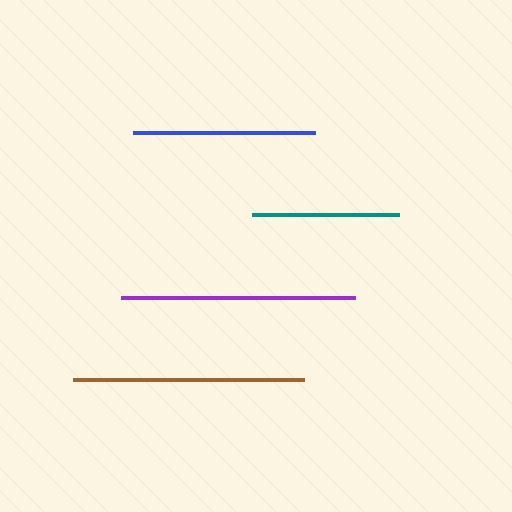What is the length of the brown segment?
The brown segment is approximately 231 pixels long.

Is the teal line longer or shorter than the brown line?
The brown line is longer than the teal line.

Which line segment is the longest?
The purple line is the longest at approximately 234 pixels.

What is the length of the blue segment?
The blue segment is approximately 183 pixels long.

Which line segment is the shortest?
The teal line is the shortest at approximately 146 pixels.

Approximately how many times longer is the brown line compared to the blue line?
The brown line is approximately 1.3 times the length of the blue line.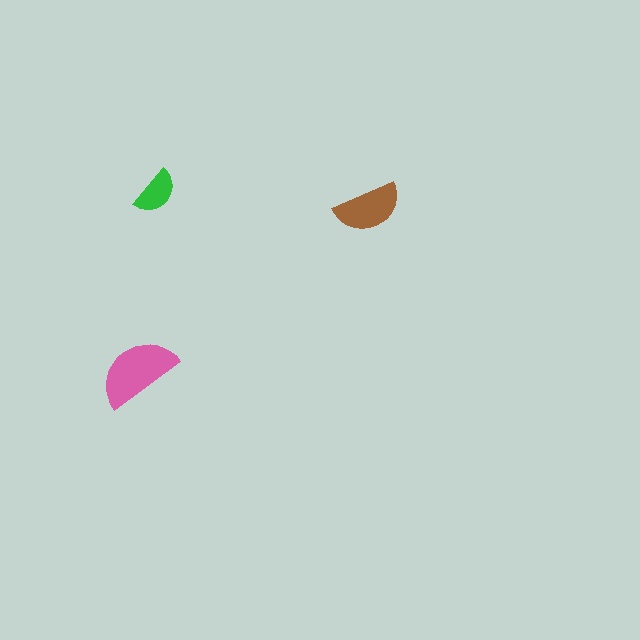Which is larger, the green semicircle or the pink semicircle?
The pink one.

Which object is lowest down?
The pink semicircle is bottommost.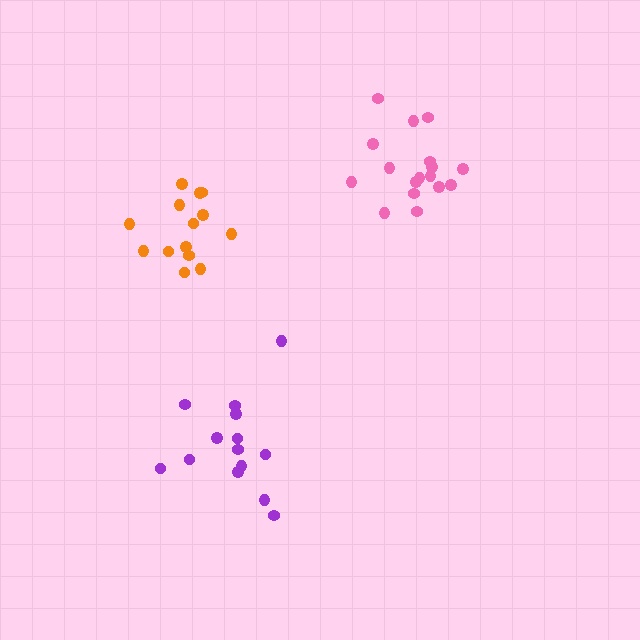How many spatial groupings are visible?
There are 3 spatial groupings.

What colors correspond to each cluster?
The clusters are colored: purple, pink, orange.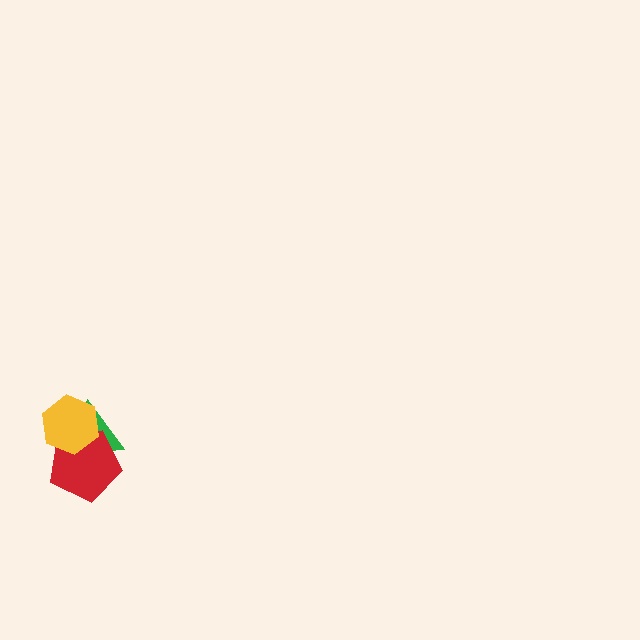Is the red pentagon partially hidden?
Yes, it is partially covered by another shape.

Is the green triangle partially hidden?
Yes, it is partially covered by another shape.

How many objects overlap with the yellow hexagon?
2 objects overlap with the yellow hexagon.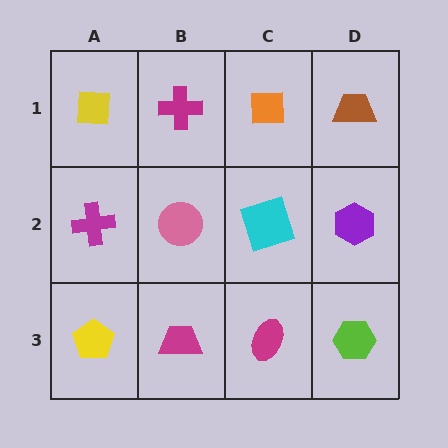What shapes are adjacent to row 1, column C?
A cyan square (row 2, column C), a magenta cross (row 1, column B), a brown trapezoid (row 1, column D).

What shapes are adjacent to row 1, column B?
A pink circle (row 2, column B), a yellow square (row 1, column A), an orange square (row 1, column C).